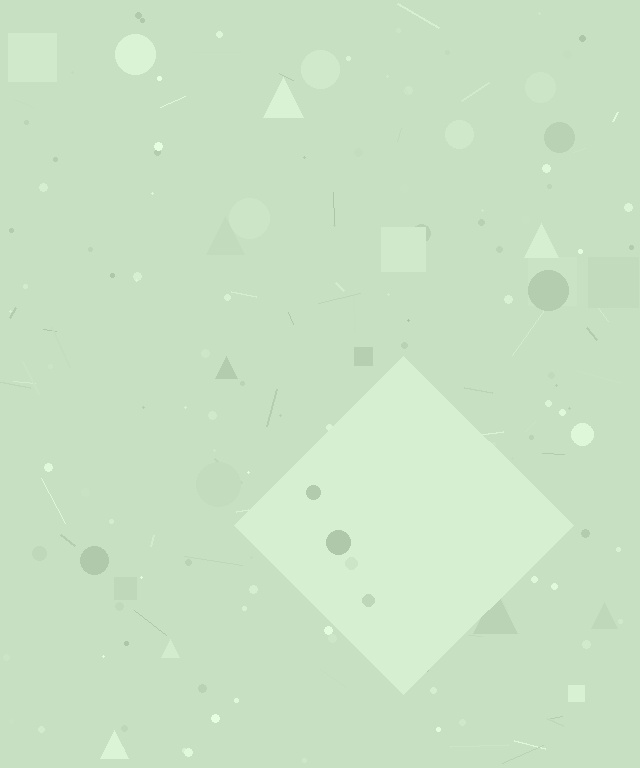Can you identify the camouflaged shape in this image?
The camouflaged shape is a diamond.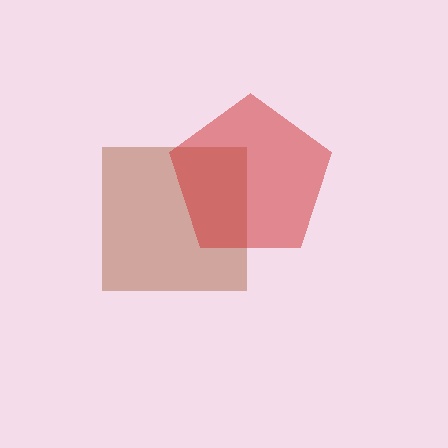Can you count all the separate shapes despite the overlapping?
Yes, there are 2 separate shapes.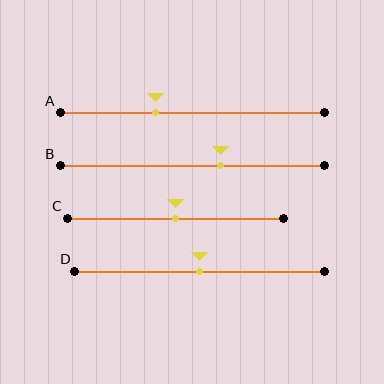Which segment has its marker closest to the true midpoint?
Segment C has its marker closest to the true midpoint.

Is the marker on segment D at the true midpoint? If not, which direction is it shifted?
Yes, the marker on segment D is at the true midpoint.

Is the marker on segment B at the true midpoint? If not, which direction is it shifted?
No, the marker on segment B is shifted to the right by about 11% of the segment length.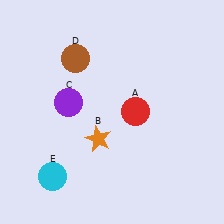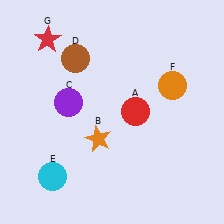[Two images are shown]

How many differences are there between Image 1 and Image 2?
There are 2 differences between the two images.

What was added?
An orange circle (F), a red star (G) were added in Image 2.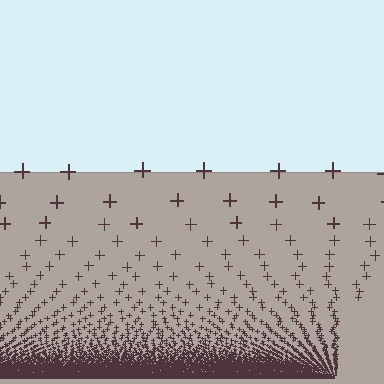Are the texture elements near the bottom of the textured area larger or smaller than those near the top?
Smaller. The gradient is inverted — elements near the bottom are smaller and denser.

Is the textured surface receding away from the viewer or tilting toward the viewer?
The surface appears to tilt toward the viewer. Texture elements get larger and sparser toward the top.